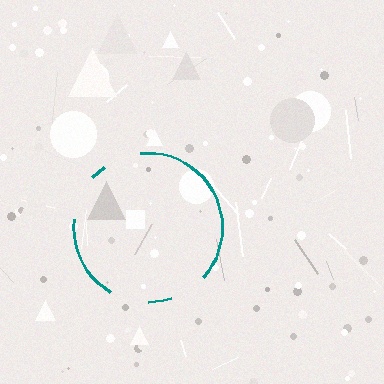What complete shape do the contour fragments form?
The contour fragments form a circle.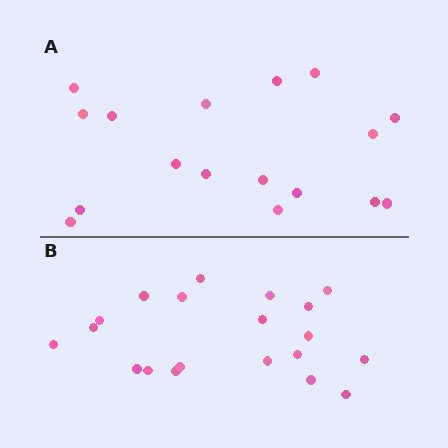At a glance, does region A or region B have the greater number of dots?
Region B (the bottom region) has more dots.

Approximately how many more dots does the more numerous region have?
Region B has just a few more — roughly 2 or 3 more dots than region A.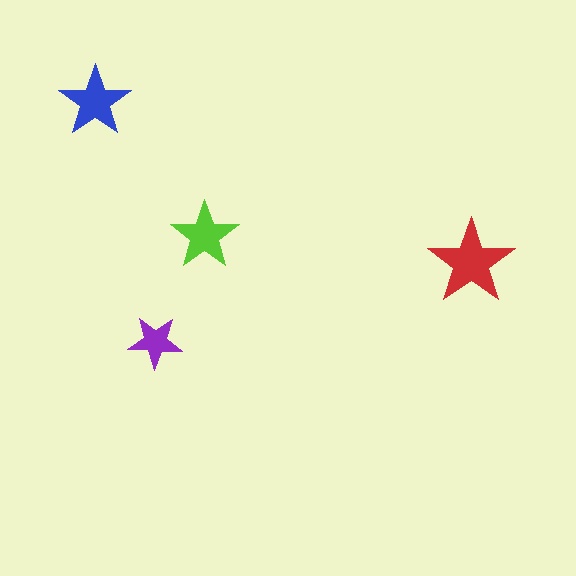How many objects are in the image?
There are 4 objects in the image.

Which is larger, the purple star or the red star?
The red one.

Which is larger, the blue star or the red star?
The red one.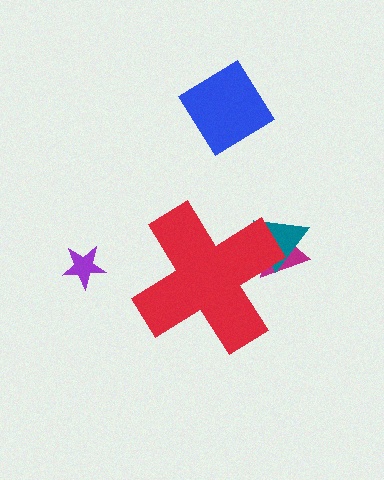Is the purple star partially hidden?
No, the purple star is fully visible.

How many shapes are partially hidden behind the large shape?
2 shapes are partially hidden.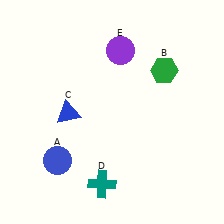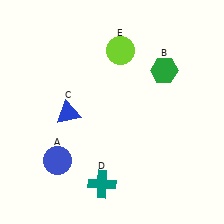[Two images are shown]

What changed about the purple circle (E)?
In Image 1, E is purple. In Image 2, it changed to lime.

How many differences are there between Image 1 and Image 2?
There is 1 difference between the two images.